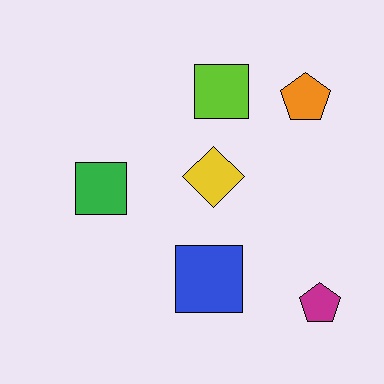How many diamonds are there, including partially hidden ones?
There is 1 diamond.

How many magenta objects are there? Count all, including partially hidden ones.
There is 1 magenta object.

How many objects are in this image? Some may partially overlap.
There are 6 objects.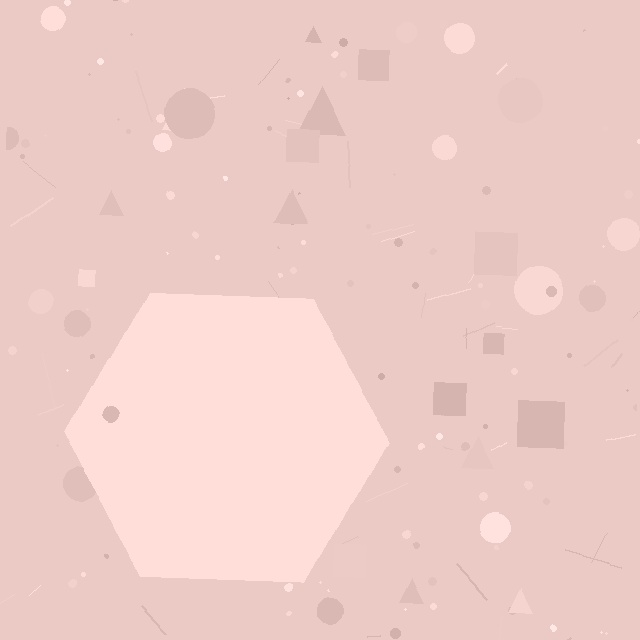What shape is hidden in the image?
A hexagon is hidden in the image.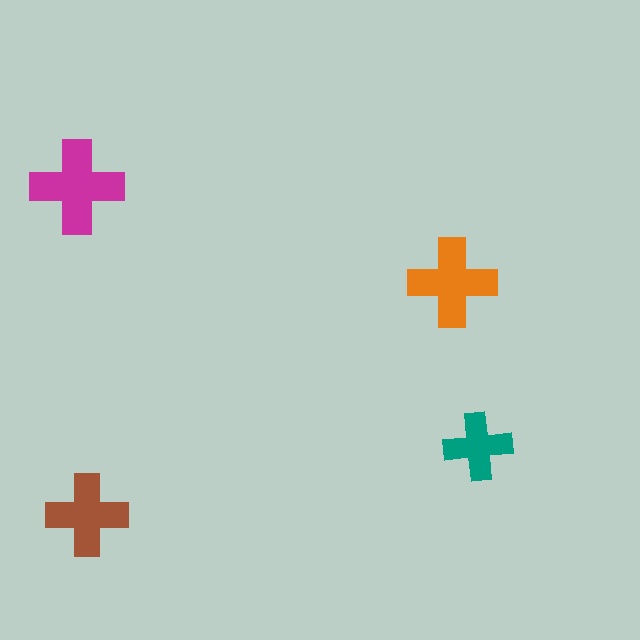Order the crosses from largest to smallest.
the magenta one, the orange one, the brown one, the teal one.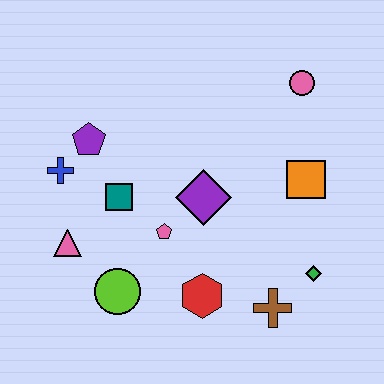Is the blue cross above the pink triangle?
Yes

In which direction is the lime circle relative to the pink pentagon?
The lime circle is below the pink pentagon.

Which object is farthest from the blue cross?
The green diamond is farthest from the blue cross.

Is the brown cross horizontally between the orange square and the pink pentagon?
Yes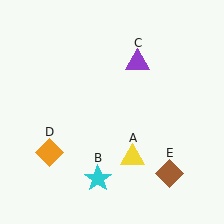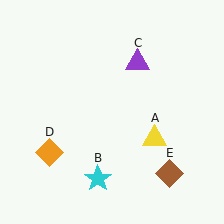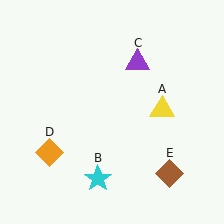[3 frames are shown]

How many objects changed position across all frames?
1 object changed position: yellow triangle (object A).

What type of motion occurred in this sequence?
The yellow triangle (object A) rotated counterclockwise around the center of the scene.